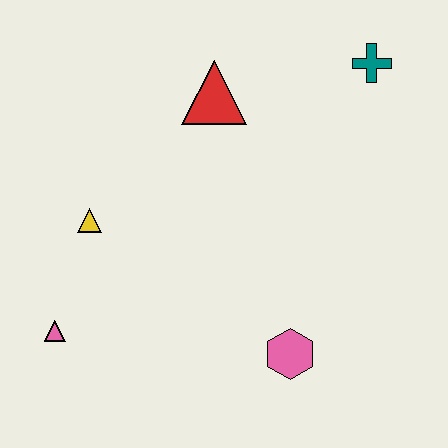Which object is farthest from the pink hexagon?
The teal cross is farthest from the pink hexagon.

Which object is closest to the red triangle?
The teal cross is closest to the red triangle.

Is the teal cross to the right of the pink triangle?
Yes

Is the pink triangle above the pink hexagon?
Yes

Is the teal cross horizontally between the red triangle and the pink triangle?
No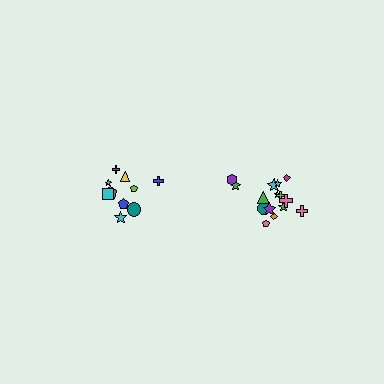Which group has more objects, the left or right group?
The right group.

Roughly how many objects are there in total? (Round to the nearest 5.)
Roughly 25 objects in total.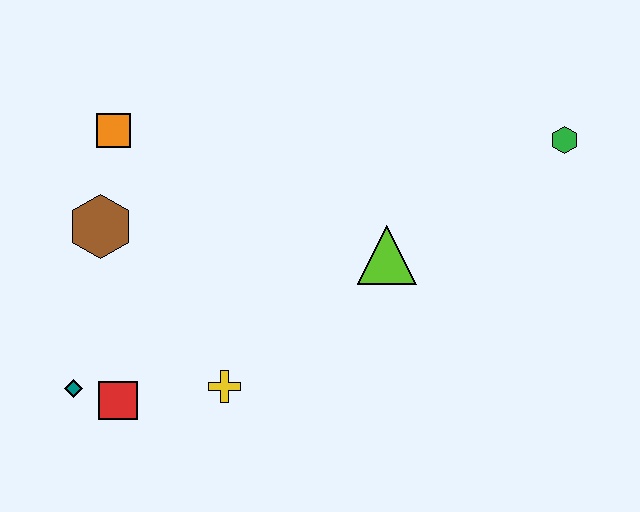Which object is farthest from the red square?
The green hexagon is farthest from the red square.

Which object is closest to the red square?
The teal diamond is closest to the red square.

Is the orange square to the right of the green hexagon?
No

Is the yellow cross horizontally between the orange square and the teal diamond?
No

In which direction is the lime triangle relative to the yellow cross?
The lime triangle is to the right of the yellow cross.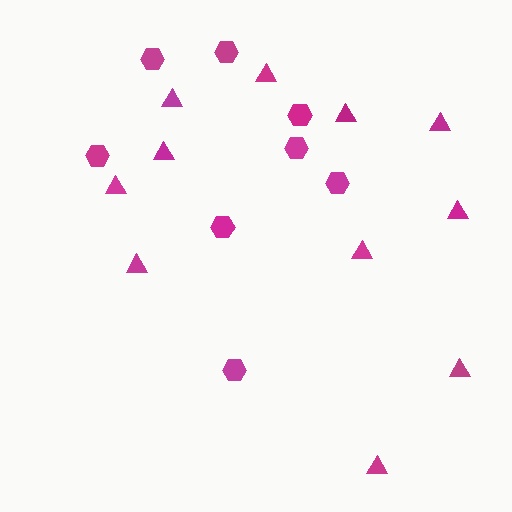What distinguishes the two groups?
There are 2 groups: one group of triangles (11) and one group of hexagons (8).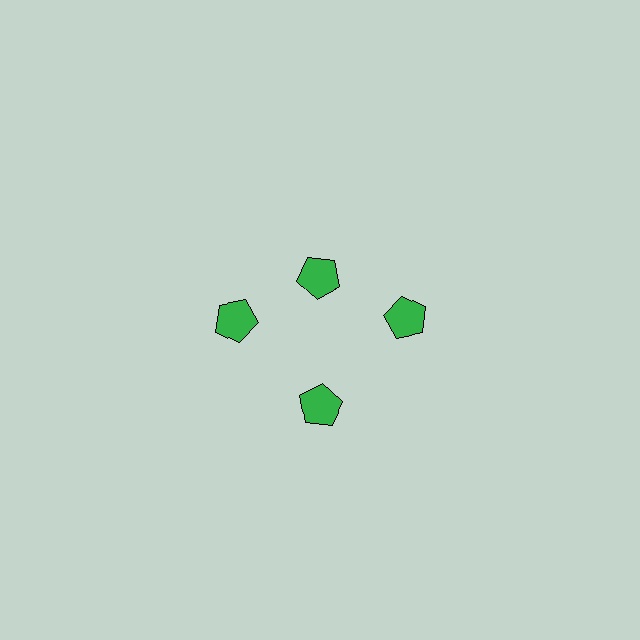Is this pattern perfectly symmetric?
No. The 4 green pentagons are arranged in a ring, but one element near the 12 o'clock position is pulled inward toward the center, breaking the 4-fold rotational symmetry.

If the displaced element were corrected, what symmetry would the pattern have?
It would have 4-fold rotational symmetry — the pattern would map onto itself every 90 degrees.